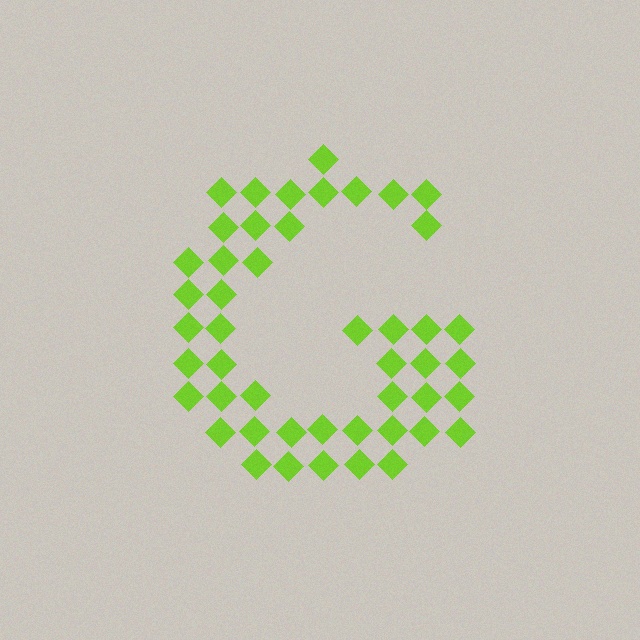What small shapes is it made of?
It is made of small diamonds.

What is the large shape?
The large shape is the letter G.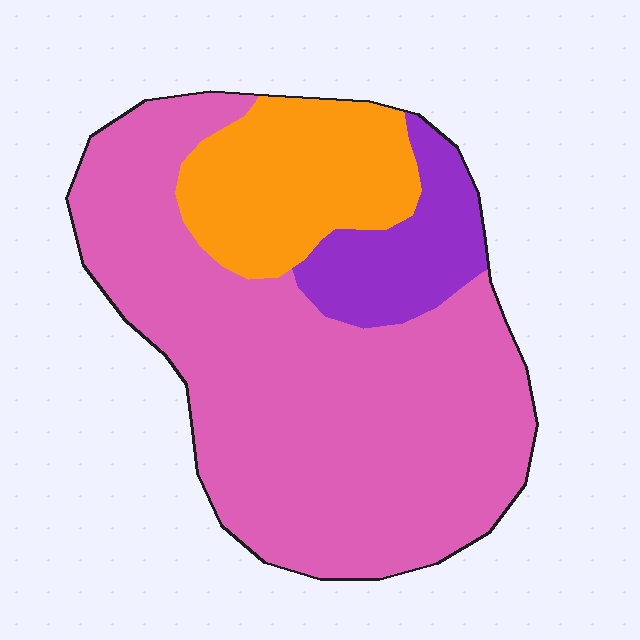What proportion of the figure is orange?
Orange covers about 20% of the figure.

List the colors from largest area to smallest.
From largest to smallest: pink, orange, purple.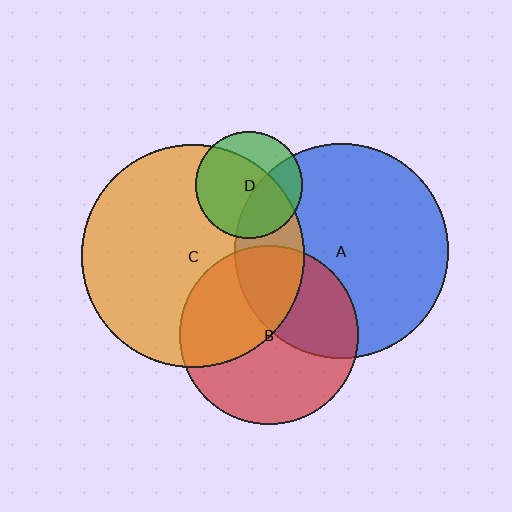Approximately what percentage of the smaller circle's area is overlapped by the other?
Approximately 40%.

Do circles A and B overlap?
Yes.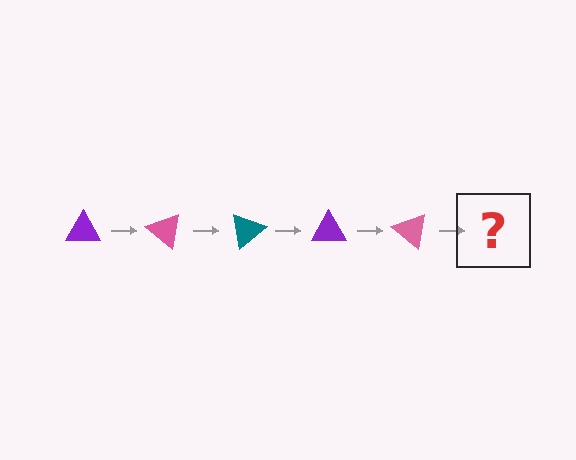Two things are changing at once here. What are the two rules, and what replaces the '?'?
The two rules are that it rotates 40 degrees each step and the color cycles through purple, pink, and teal. The '?' should be a teal triangle, rotated 200 degrees from the start.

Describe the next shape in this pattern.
It should be a teal triangle, rotated 200 degrees from the start.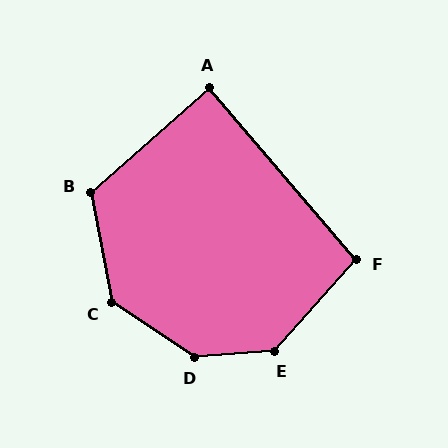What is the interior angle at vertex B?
Approximately 121 degrees (obtuse).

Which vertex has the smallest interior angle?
A, at approximately 89 degrees.